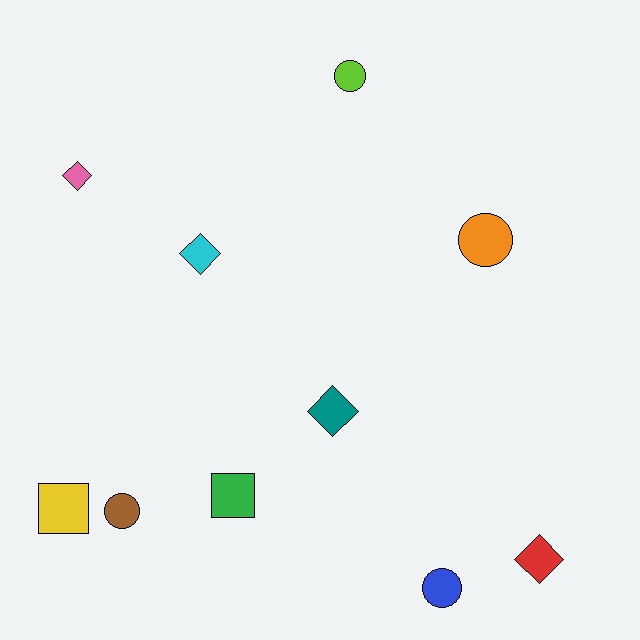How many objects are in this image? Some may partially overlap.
There are 10 objects.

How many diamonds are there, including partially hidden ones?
There are 4 diamonds.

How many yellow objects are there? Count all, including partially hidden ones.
There is 1 yellow object.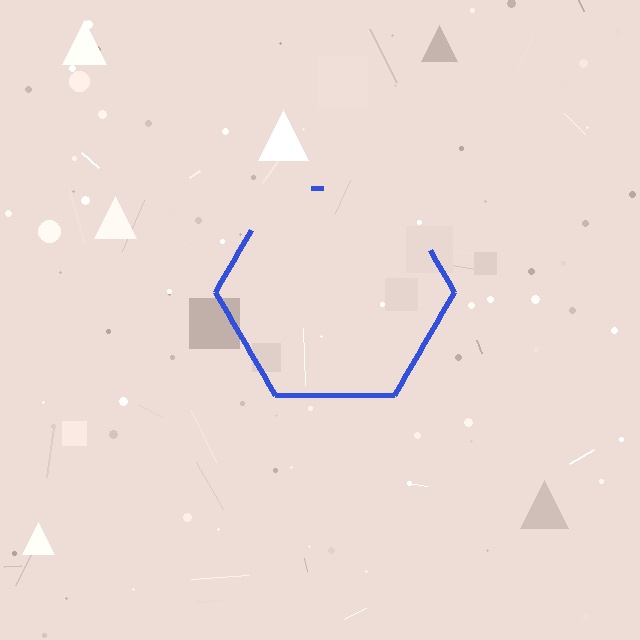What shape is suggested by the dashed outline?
The dashed outline suggests a hexagon.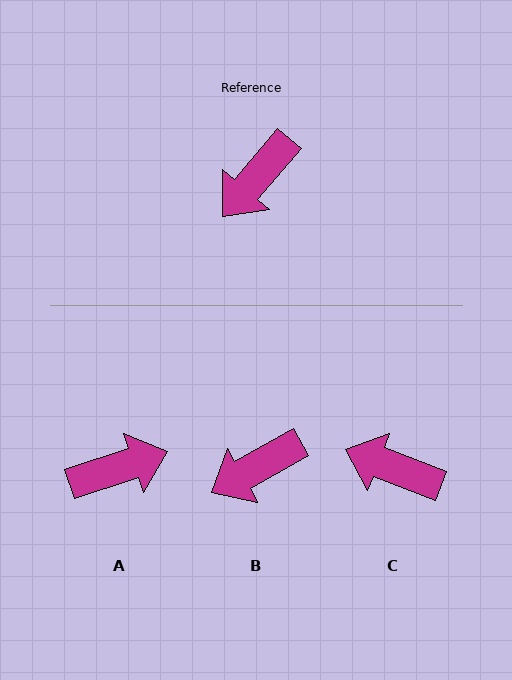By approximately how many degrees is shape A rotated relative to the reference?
Approximately 149 degrees counter-clockwise.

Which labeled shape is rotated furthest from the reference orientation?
A, about 149 degrees away.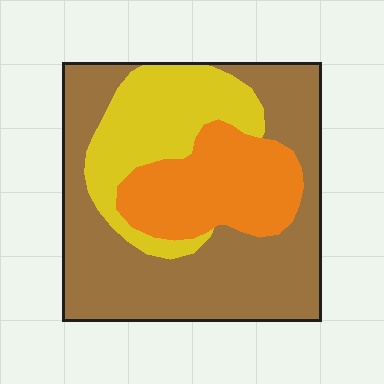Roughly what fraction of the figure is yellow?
Yellow takes up about one quarter (1/4) of the figure.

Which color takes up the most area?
Brown, at roughly 55%.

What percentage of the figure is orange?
Orange takes up about one quarter (1/4) of the figure.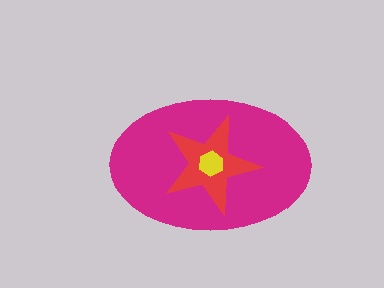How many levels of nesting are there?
3.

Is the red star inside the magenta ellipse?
Yes.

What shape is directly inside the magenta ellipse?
The red star.